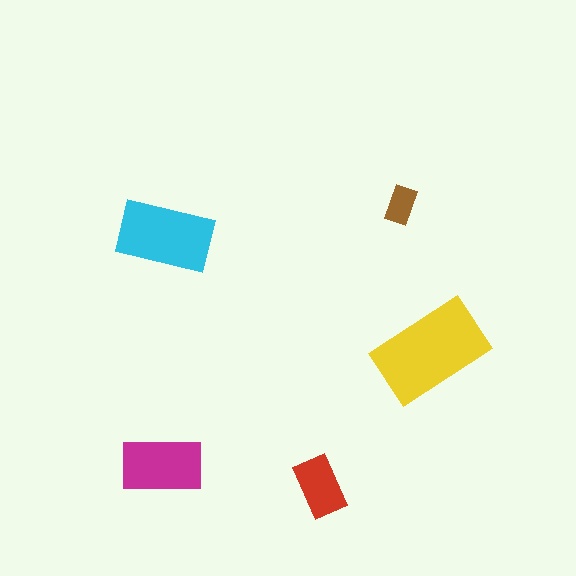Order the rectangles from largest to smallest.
the yellow one, the cyan one, the magenta one, the red one, the brown one.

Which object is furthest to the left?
The magenta rectangle is leftmost.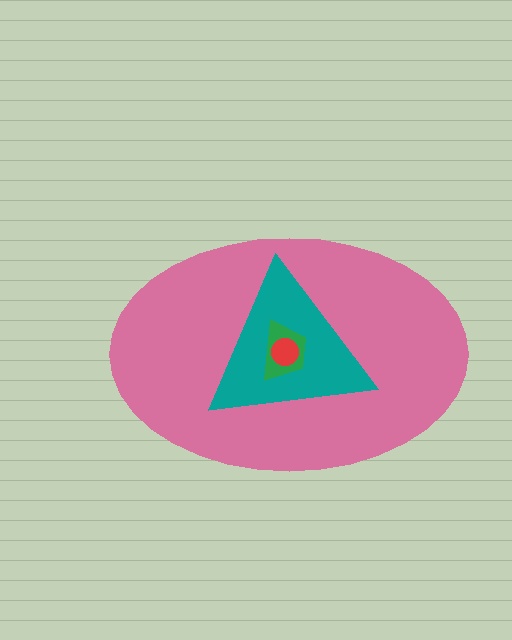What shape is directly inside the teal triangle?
The green trapezoid.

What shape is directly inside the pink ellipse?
The teal triangle.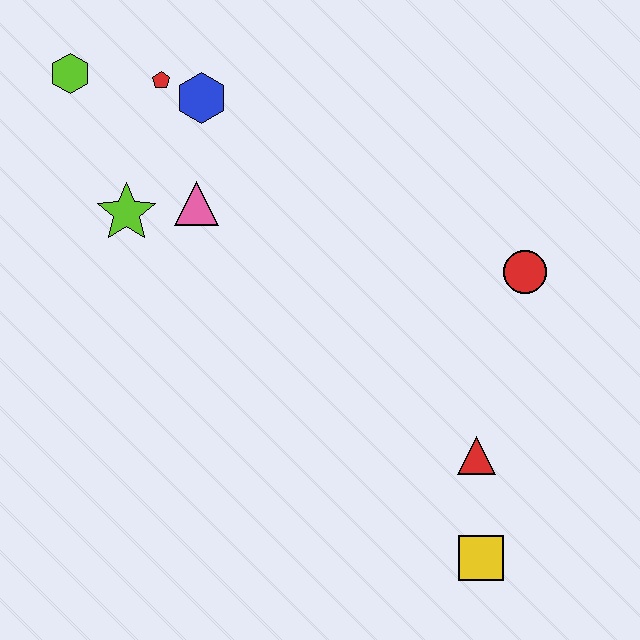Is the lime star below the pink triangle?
Yes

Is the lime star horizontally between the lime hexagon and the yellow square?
Yes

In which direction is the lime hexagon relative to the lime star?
The lime hexagon is above the lime star.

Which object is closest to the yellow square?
The red triangle is closest to the yellow square.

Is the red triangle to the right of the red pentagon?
Yes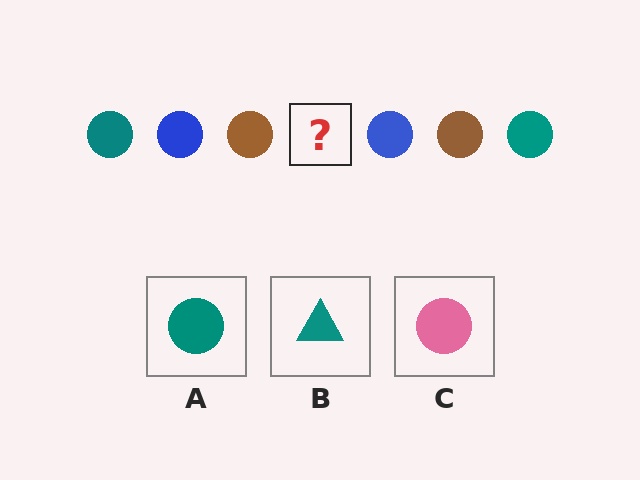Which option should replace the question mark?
Option A.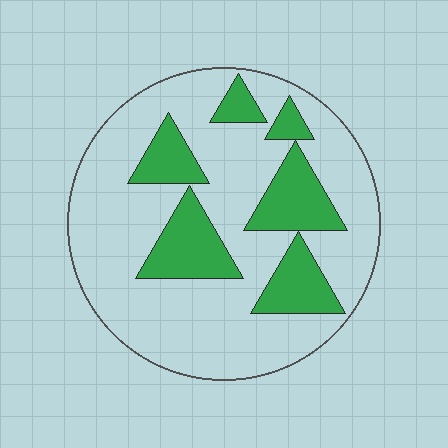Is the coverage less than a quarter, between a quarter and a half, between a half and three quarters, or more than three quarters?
Between a quarter and a half.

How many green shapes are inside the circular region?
6.